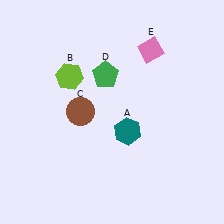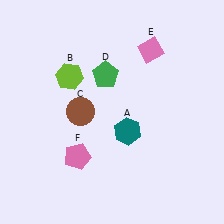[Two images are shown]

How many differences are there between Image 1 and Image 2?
There is 1 difference between the two images.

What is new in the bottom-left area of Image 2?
A pink pentagon (F) was added in the bottom-left area of Image 2.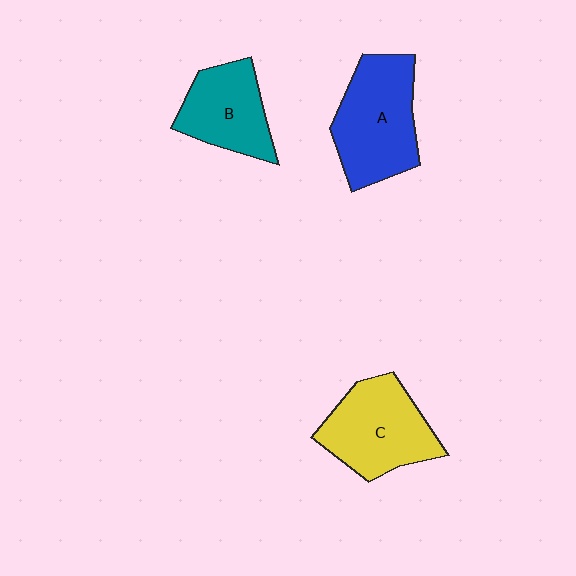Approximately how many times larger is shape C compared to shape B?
Approximately 1.2 times.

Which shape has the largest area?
Shape A (blue).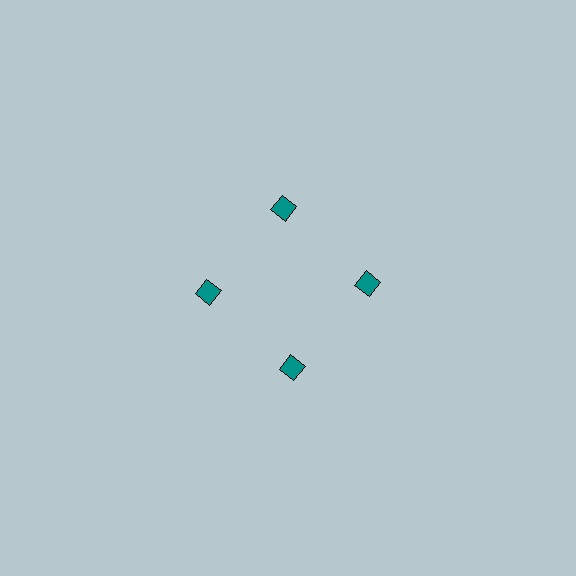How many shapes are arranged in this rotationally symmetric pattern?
There are 4 shapes, arranged in 4 groups of 1.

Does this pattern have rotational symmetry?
Yes, this pattern has 4-fold rotational symmetry. It looks the same after rotating 90 degrees around the center.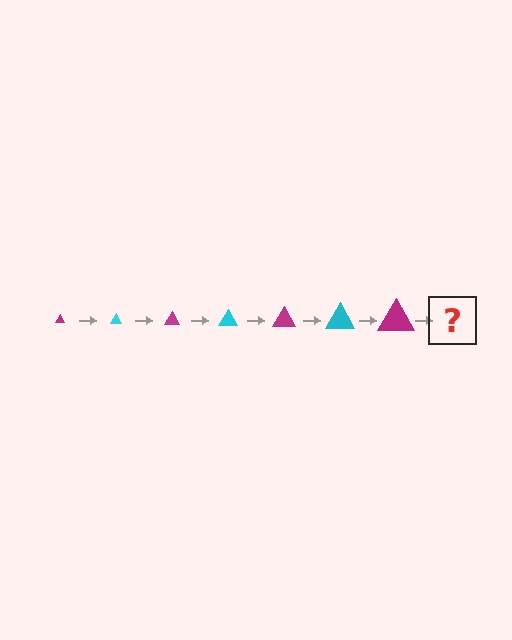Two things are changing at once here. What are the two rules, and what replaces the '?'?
The two rules are that the triangle grows larger each step and the color cycles through magenta and cyan. The '?' should be a cyan triangle, larger than the previous one.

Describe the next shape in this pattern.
It should be a cyan triangle, larger than the previous one.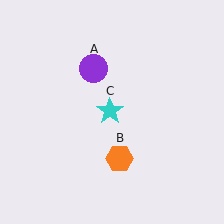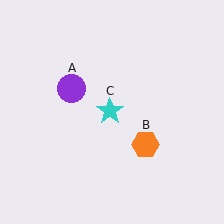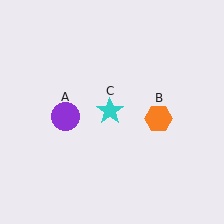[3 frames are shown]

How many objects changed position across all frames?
2 objects changed position: purple circle (object A), orange hexagon (object B).